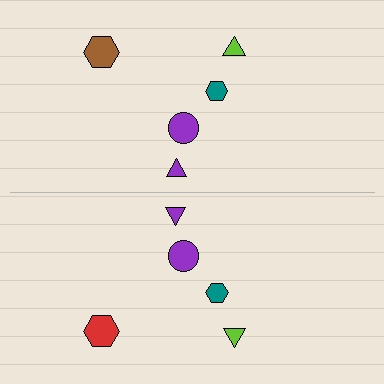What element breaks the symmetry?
The red hexagon on the bottom side breaks the symmetry — its mirror counterpart is brown.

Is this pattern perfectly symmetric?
No, the pattern is not perfectly symmetric. The red hexagon on the bottom side breaks the symmetry — its mirror counterpart is brown.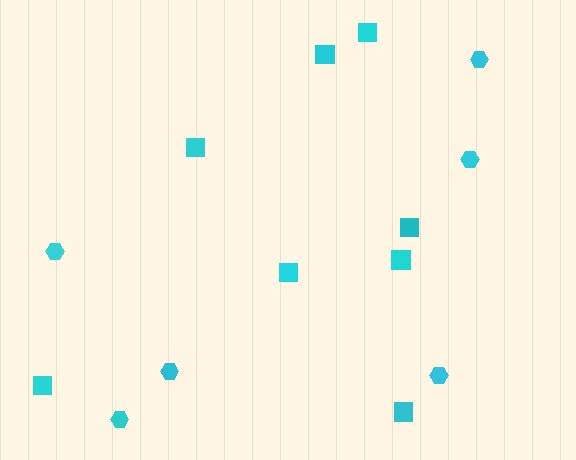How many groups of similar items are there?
There are 2 groups: one group of squares (8) and one group of hexagons (6).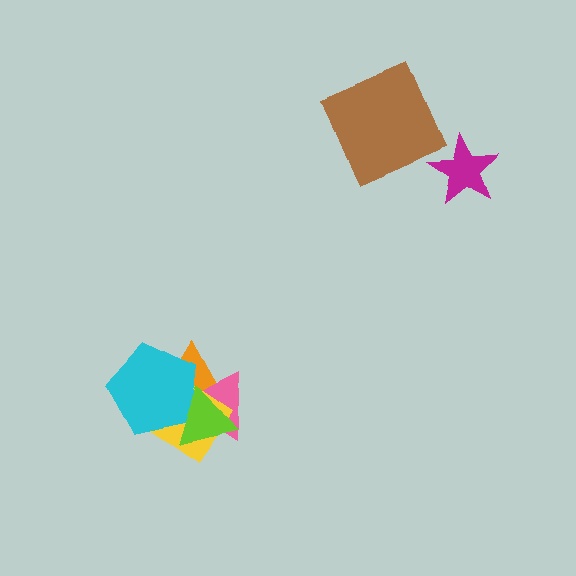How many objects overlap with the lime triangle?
4 objects overlap with the lime triangle.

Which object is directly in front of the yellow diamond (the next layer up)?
The cyan pentagon is directly in front of the yellow diamond.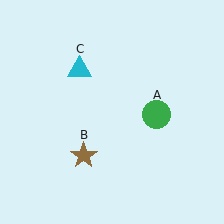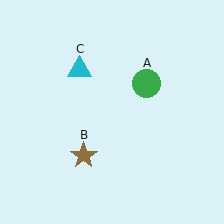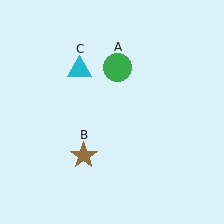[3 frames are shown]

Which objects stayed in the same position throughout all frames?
Brown star (object B) and cyan triangle (object C) remained stationary.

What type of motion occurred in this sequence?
The green circle (object A) rotated counterclockwise around the center of the scene.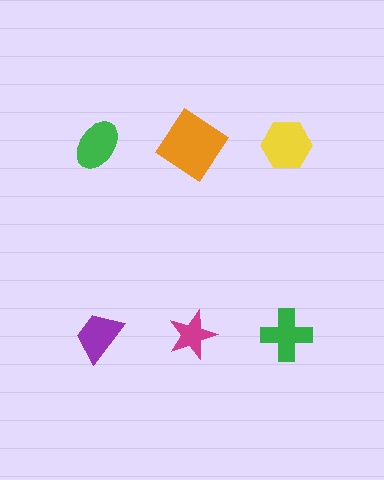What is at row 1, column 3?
A yellow hexagon.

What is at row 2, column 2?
A magenta star.